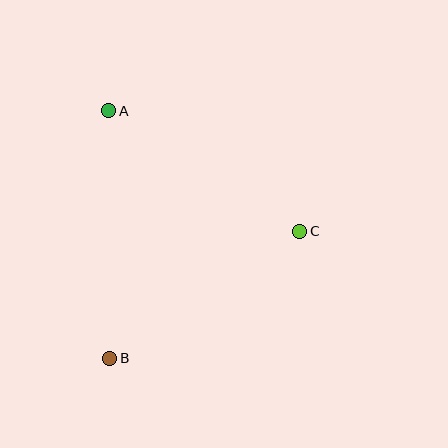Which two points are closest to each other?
Points A and C are closest to each other.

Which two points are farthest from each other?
Points A and B are farthest from each other.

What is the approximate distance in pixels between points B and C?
The distance between B and C is approximately 229 pixels.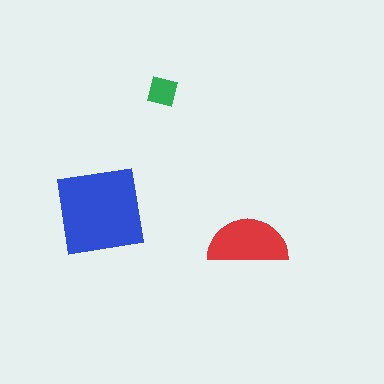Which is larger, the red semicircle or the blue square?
The blue square.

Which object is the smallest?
The green square.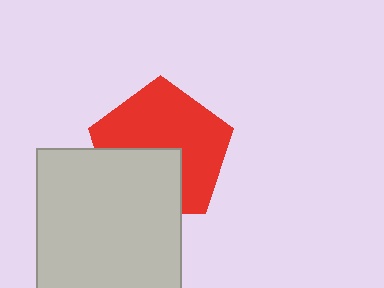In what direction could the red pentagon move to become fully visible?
The red pentagon could move up. That would shift it out from behind the light gray square entirely.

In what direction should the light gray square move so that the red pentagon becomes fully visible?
The light gray square should move down. That is the shortest direction to clear the overlap and leave the red pentagon fully visible.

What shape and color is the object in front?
The object in front is a light gray square.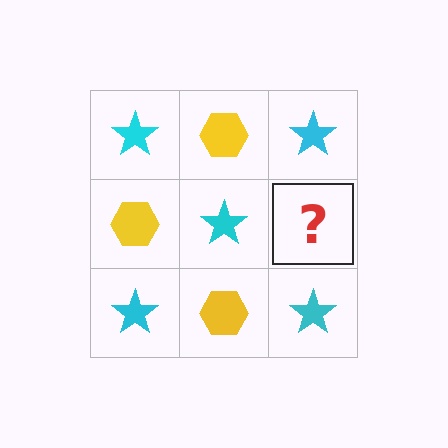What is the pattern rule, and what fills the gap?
The rule is that it alternates cyan star and yellow hexagon in a checkerboard pattern. The gap should be filled with a yellow hexagon.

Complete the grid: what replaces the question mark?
The question mark should be replaced with a yellow hexagon.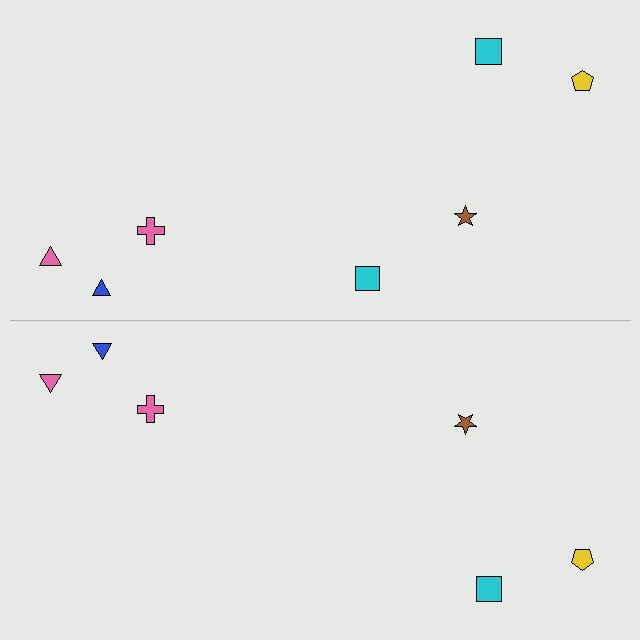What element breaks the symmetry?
A cyan square is missing from the bottom side.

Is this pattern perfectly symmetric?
No, the pattern is not perfectly symmetric. A cyan square is missing from the bottom side.